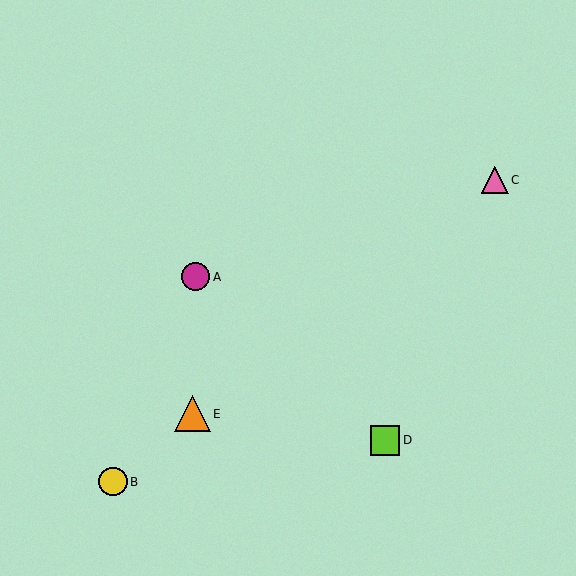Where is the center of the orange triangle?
The center of the orange triangle is at (192, 414).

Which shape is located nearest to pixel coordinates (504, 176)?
The pink triangle (labeled C) at (495, 180) is nearest to that location.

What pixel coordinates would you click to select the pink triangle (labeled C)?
Click at (495, 180) to select the pink triangle C.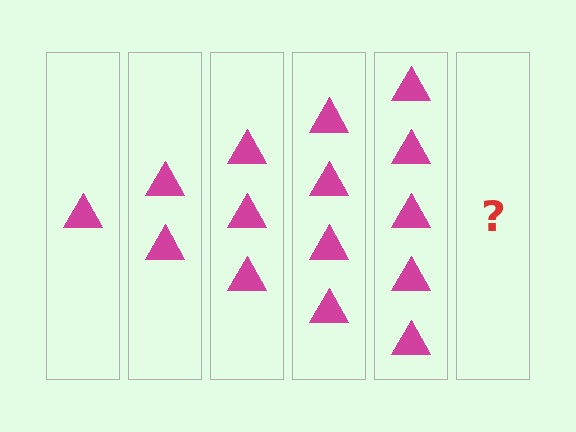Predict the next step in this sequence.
The next step is 6 triangles.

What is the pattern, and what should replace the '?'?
The pattern is that each step adds one more triangle. The '?' should be 6 triangles.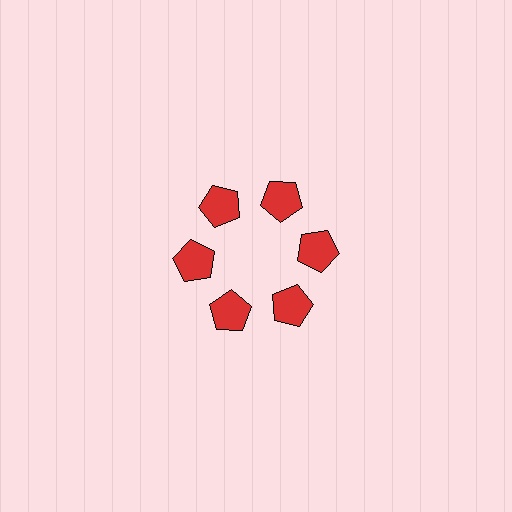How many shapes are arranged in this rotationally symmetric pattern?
There are 6 shapes, arranged in 6 groups of 1.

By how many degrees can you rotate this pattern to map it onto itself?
The pattern maps onto itself every 60 degrees of rotation.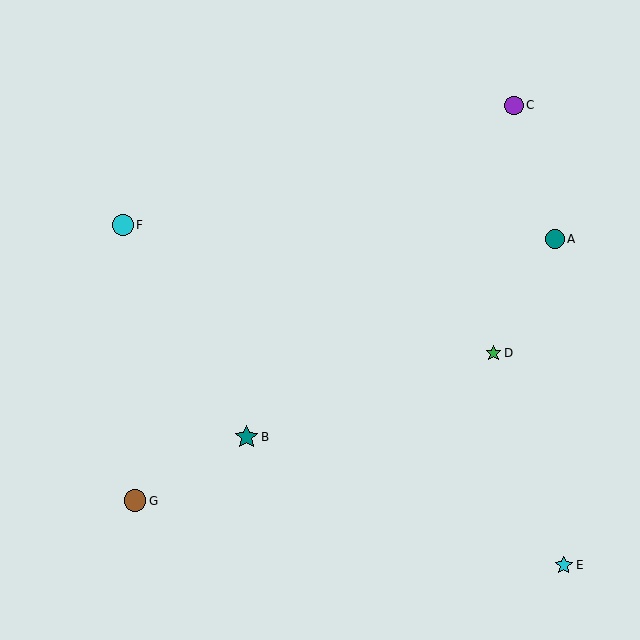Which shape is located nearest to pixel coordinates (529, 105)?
The purple circle (labeled C) at (514, 105) is nearest to that location.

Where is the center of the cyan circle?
The center of the cyan circle is at (123, 225).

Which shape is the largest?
The teal star (labeled B) is the largest.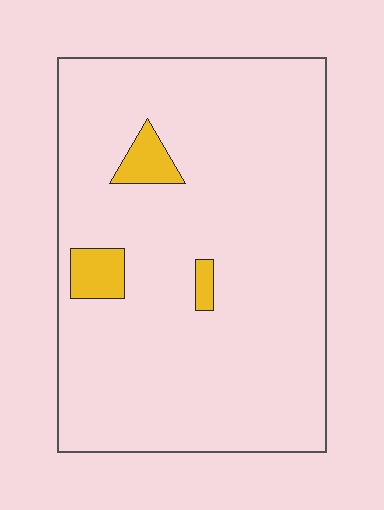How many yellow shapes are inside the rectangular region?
3.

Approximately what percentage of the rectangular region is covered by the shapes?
Approximately 5%.